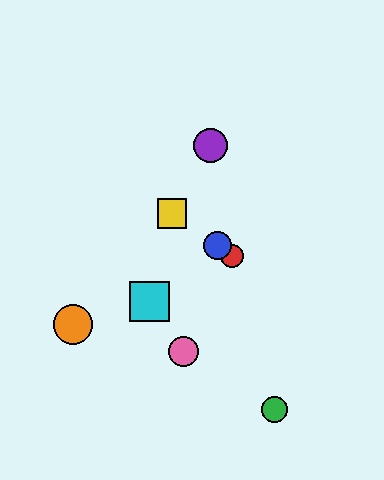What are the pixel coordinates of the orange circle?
The orange circle is at (73, 324).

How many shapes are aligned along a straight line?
3 shapes (the red circle, the blue circle, the yellow square) are aligned along a straight line.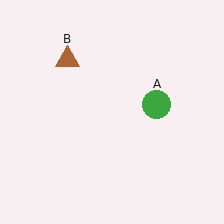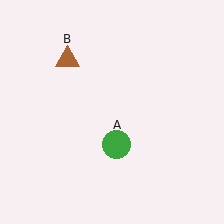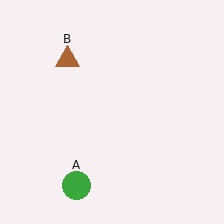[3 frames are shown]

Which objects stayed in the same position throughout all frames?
Brown triangle (object B) remained stationary.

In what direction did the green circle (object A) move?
The green circle (object A) moved down and to the left.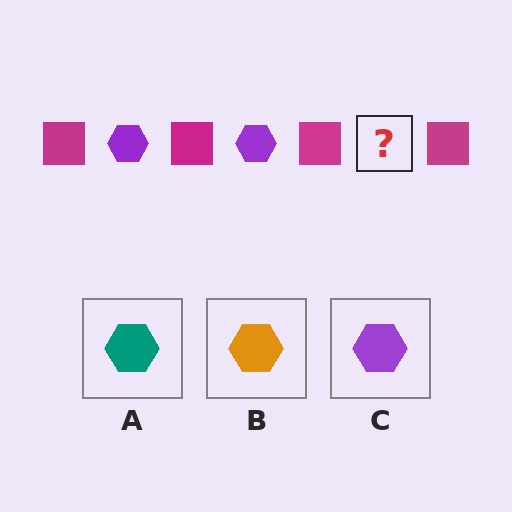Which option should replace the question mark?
Option C.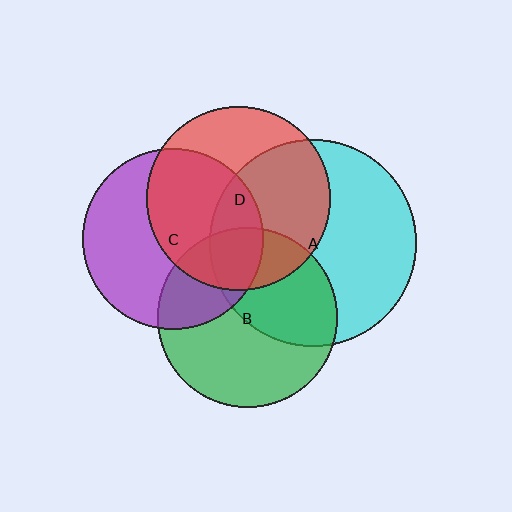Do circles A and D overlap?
Yes.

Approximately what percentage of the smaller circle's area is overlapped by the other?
Approximately 50%.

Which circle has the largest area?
Circle A (cyan).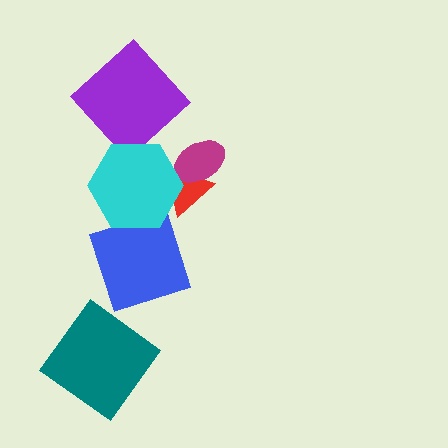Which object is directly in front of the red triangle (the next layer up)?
The magenta ellipse is directly in front of the red triangle.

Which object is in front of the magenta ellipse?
The cyan hexagon is in front of the magenta ellipse.